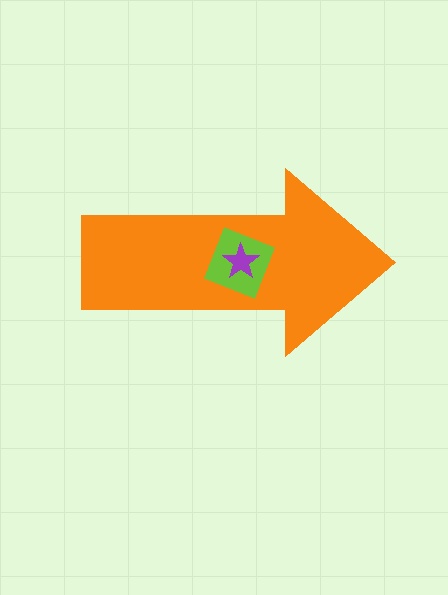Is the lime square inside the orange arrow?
Yes.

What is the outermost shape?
The orange arrow.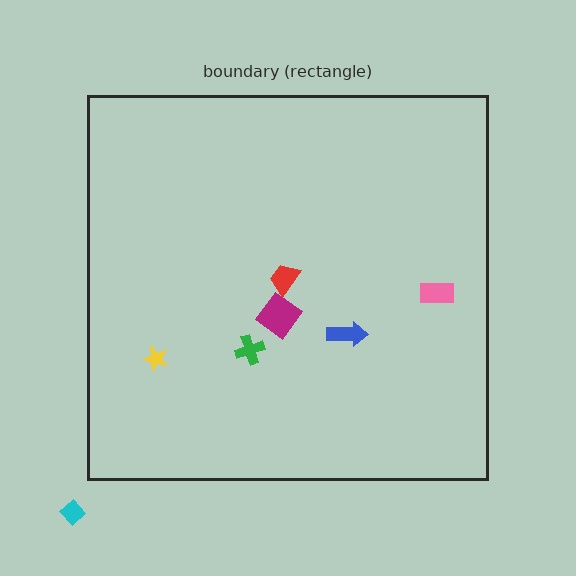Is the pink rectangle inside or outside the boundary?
Inside.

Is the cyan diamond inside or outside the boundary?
Outside.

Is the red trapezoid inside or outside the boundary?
Inside.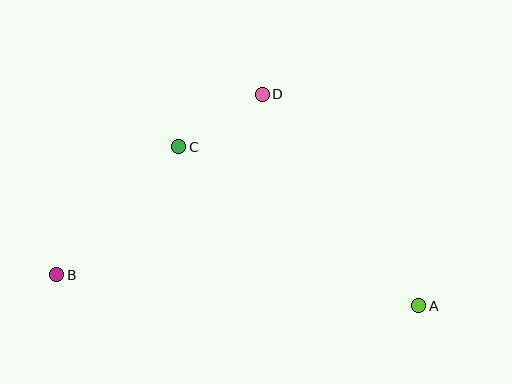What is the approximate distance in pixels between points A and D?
The distance between A and D is approximately 263 pixels.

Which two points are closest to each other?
Points C and D are closest to each other.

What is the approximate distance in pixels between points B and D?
The distance between B and D is approximately 274 pixels.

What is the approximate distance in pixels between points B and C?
The distance between B and C is approximately 177 pixels.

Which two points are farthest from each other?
Points A and B are farthest from each other.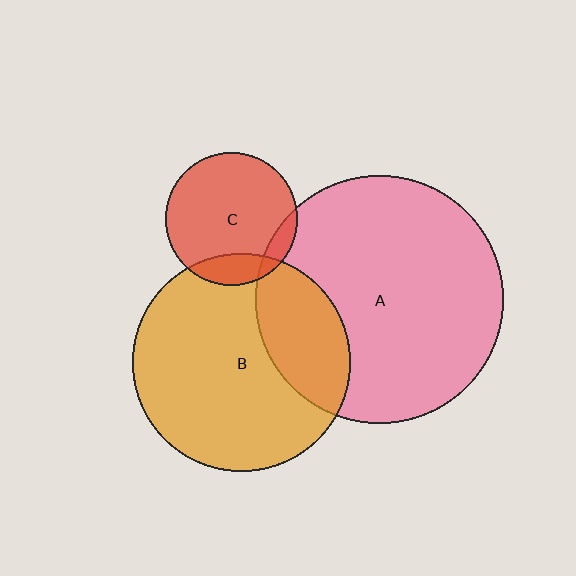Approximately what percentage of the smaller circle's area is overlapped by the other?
Approximately 15%.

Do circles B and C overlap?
Yes.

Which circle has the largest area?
Circle A (pink).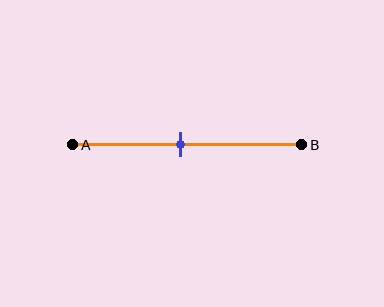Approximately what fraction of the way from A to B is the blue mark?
The blue mark is approximately 45% of the way from A to B.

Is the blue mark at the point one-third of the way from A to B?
No, the mark is at about 45% from A, not at the 33% one-third point.